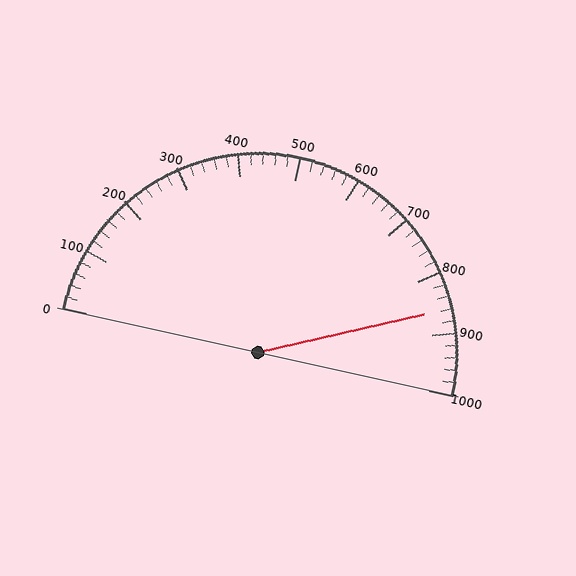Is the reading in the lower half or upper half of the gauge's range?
The reading is in the upper half of the range (0 to 1000).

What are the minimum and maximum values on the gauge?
The gauge ranges from 0 to 1000.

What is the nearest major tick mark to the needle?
The nearest major tick mark is 900.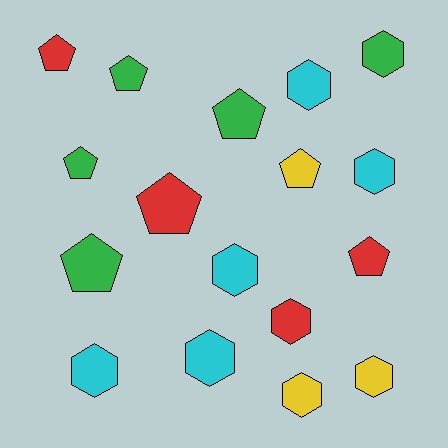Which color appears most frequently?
Green, with 5 objects.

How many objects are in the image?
There are 17 objects.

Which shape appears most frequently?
Hexagon, with 9 objects.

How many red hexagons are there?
There is 1 red hexagon.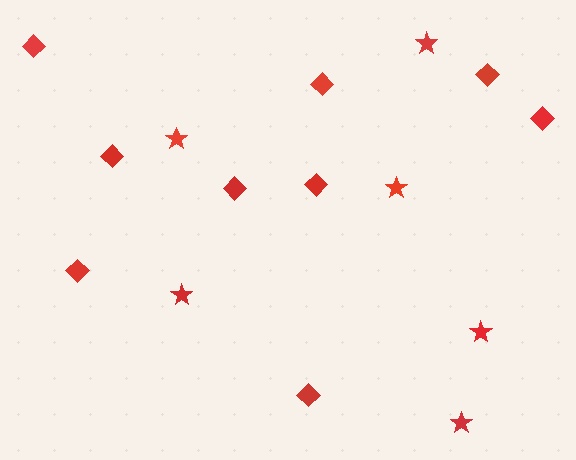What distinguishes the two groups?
There are 2 groups: one group of diamonds (9) and one group of stars (6).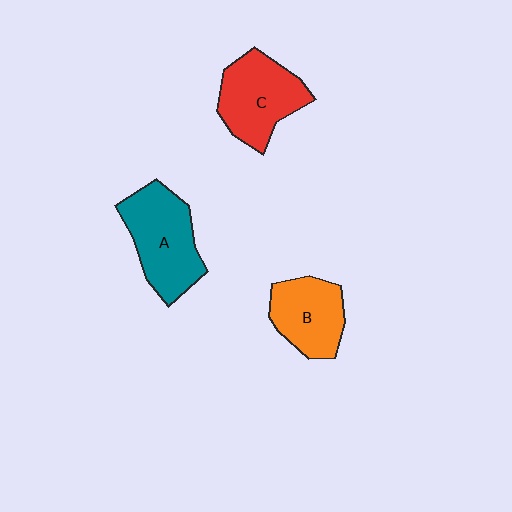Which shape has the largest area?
Shape A (teal).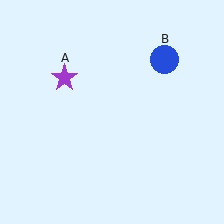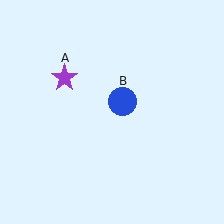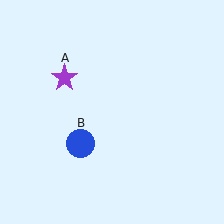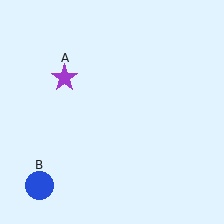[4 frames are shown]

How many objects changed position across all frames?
1 object changed position: blue circle (object B).